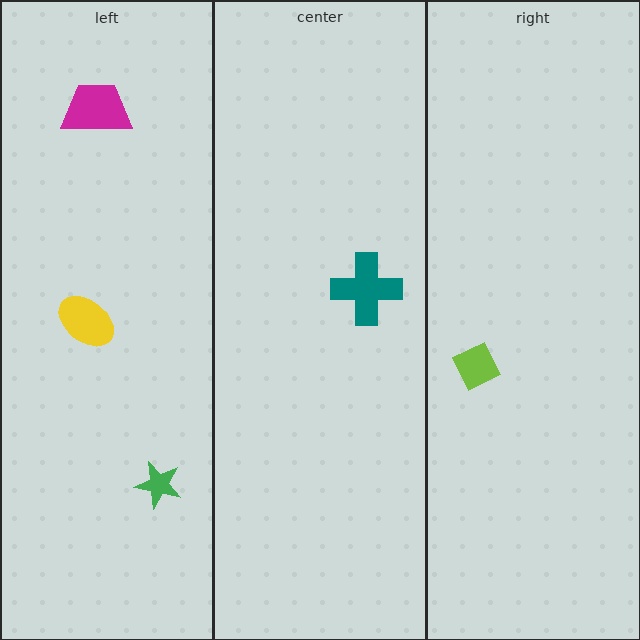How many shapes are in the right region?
1.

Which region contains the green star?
The left region.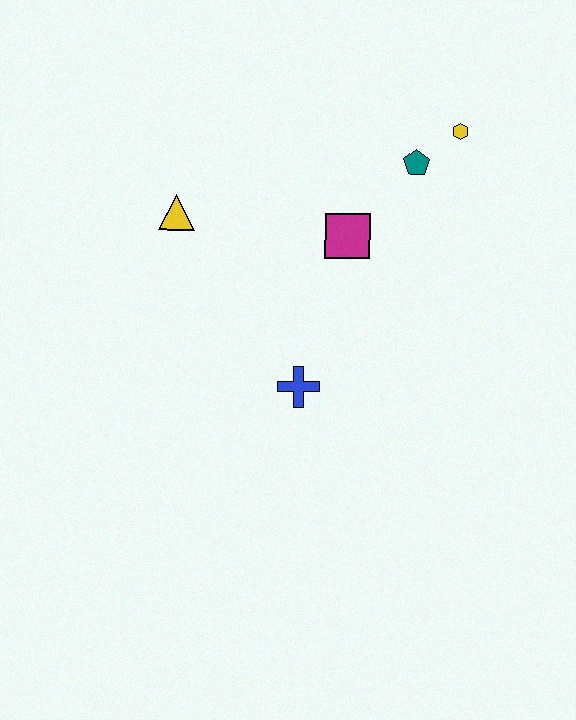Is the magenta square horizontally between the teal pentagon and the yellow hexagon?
No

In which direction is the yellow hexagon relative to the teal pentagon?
The yellow hexagon is to the right of the teal pentagon.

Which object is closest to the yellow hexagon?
The teal pentagon is closest to the yellow hexagon.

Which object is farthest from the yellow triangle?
The yellow hexagon is farthest from the yellow triangle.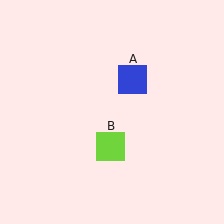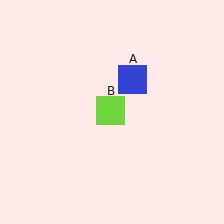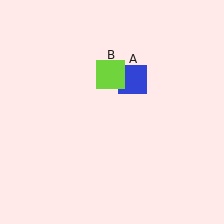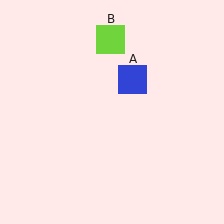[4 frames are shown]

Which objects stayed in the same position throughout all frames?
Blue square (object A) remained stationary.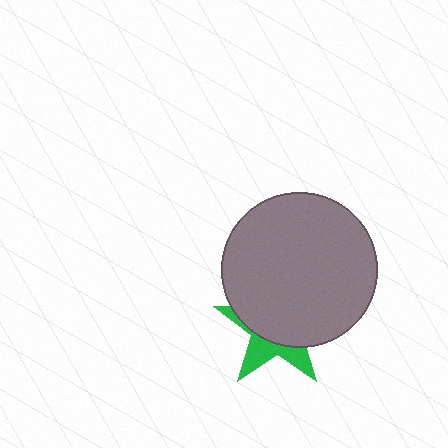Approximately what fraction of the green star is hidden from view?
Roughly 66% of the green star is hidden behind the gray circle.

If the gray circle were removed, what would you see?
You would see the complete green star.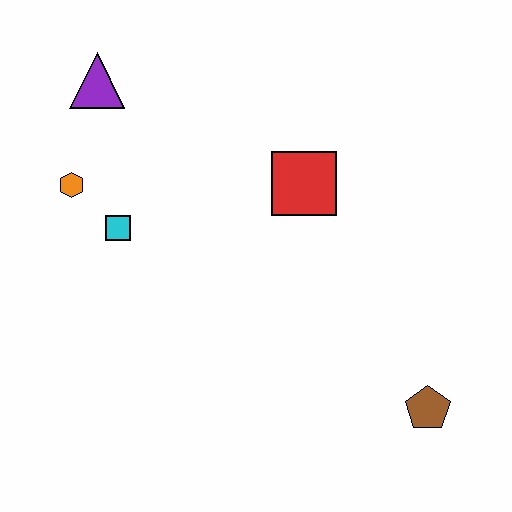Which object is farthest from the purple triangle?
The brown pentagon is farthest from the purple triangle.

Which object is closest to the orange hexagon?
The cyan square is closest to the orange hexagon.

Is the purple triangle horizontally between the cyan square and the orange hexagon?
Yes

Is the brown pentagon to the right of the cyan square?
Yes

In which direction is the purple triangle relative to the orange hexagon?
The purple triangle is above the orange hexagon.